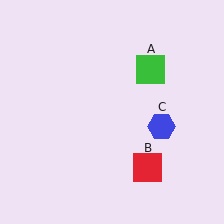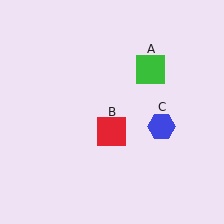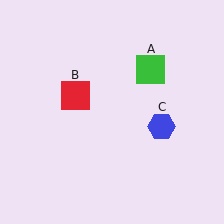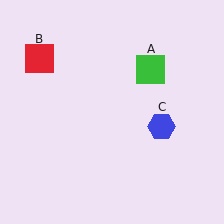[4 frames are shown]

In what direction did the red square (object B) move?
The red square (object B) moved up and to the left.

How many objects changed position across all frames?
1 object changed position: red square (object B).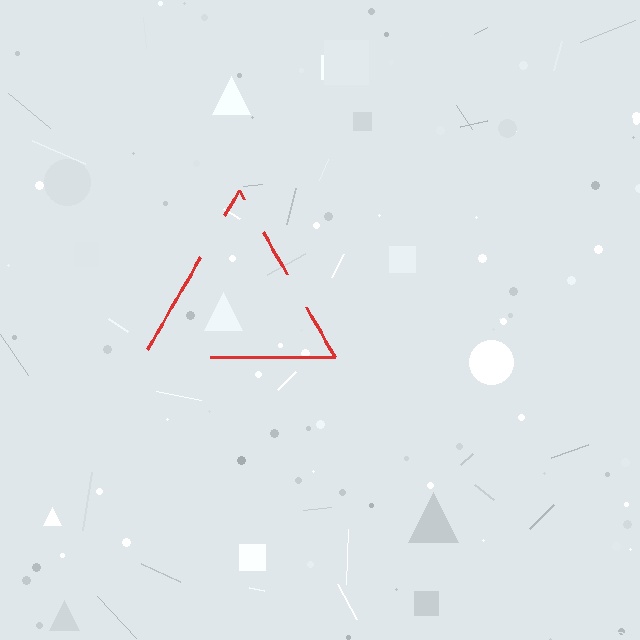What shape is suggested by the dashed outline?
The dashed outline suggests a triangle.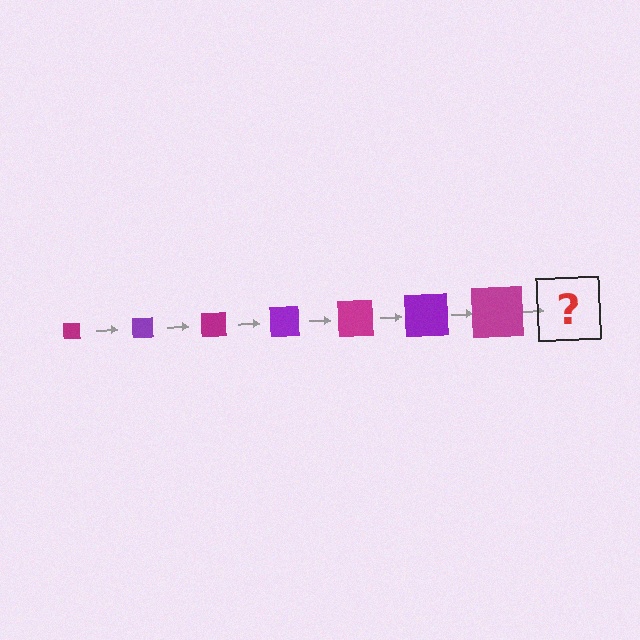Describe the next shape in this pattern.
It should be a purple square, larger than the previous one.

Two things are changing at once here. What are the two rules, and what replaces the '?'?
The two rules are that the square grows larger each step and the color cycles through magenta and purple. The '?' should be a purple square, larger than the previous one.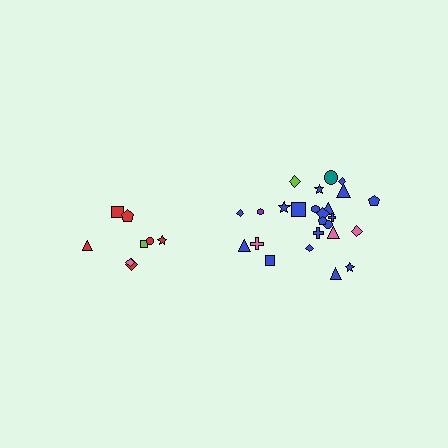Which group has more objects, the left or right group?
The right group.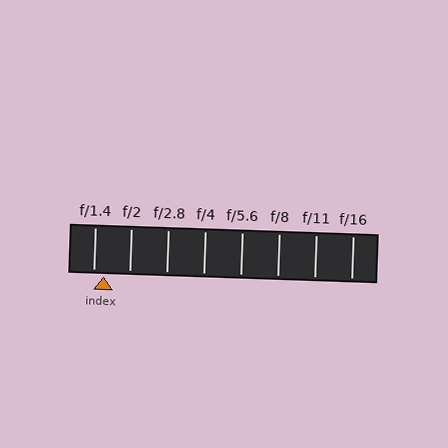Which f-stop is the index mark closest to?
The index mark is closest to f/1.4.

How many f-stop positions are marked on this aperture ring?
There are 8 f-stop positions marked.